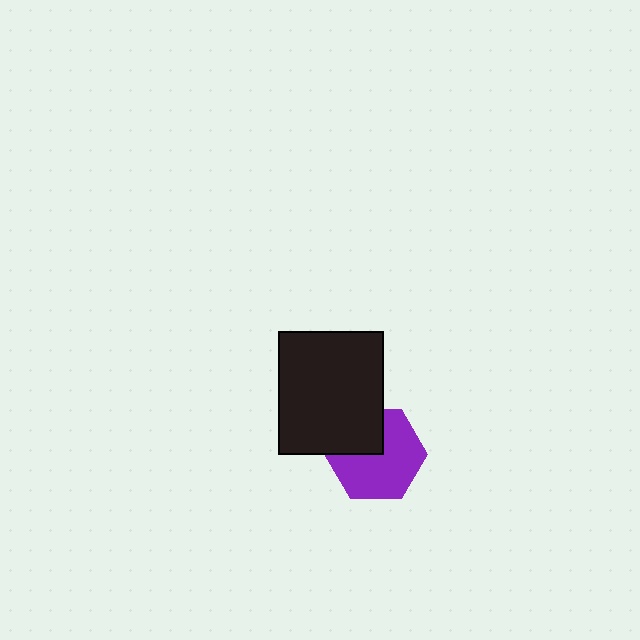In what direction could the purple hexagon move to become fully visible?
The purple hexagon could move toward the lower-right. That would shift it out from behind the black rectangle entirely.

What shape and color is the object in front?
The object in front is a black rectangle.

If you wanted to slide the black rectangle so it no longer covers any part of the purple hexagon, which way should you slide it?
Slide it toward the upper-left — that is the most direct way to separate the two shapes.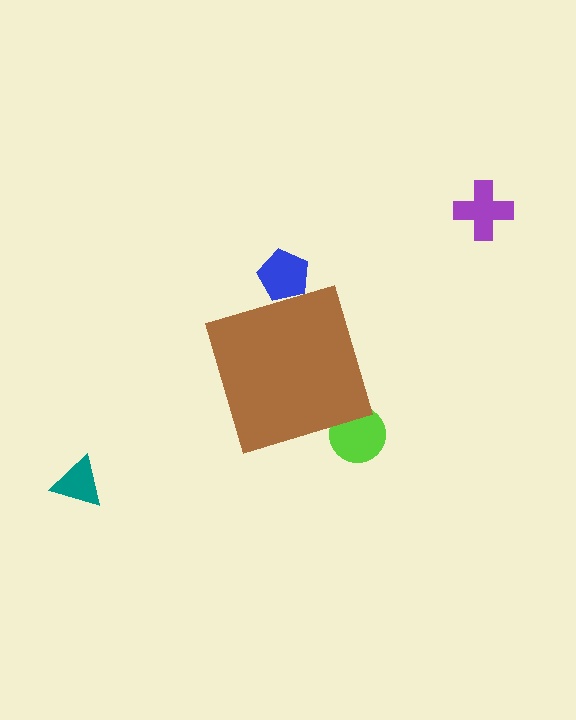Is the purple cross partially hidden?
No, the purple cross is fully visible.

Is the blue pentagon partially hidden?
Yes, the blue pentagon is partially hidden behind the brown diamond.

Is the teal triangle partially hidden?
No, the teal triangle is fully visible.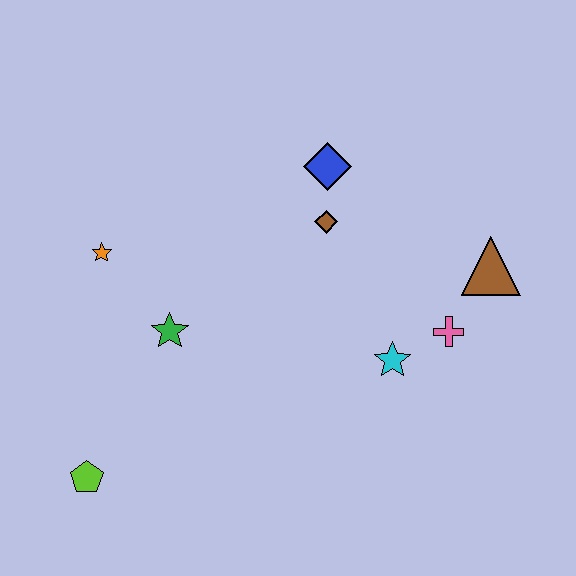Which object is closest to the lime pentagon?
The green star is closest to the lime pentagon.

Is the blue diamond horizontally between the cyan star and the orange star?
Yes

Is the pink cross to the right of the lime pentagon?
Yes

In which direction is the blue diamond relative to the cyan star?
The blue diamond is above the cyan star.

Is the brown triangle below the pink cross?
No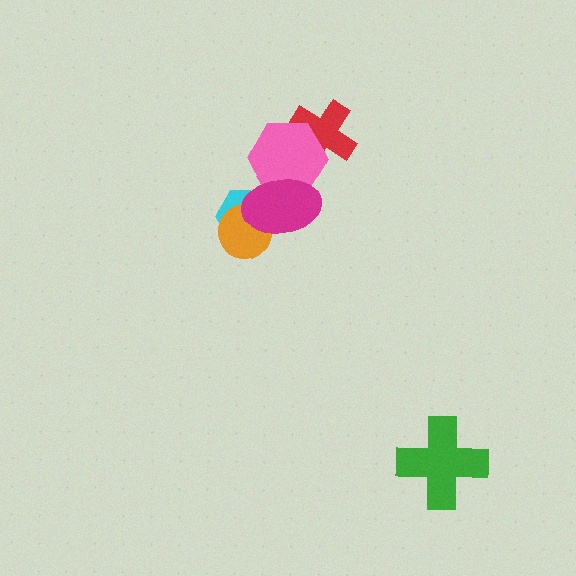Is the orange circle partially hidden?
Yes, it is partially covered by another shape.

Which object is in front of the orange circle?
The magenta ellipse is in front of the orange circle.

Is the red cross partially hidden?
Yes, it is partially covered by another shape.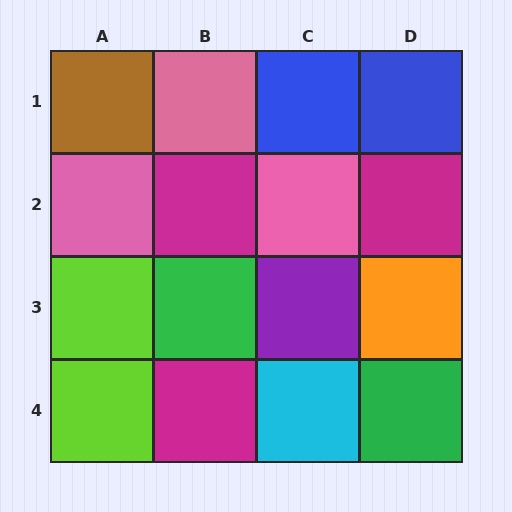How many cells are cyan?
1 cell is cyan.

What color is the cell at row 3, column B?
Green.